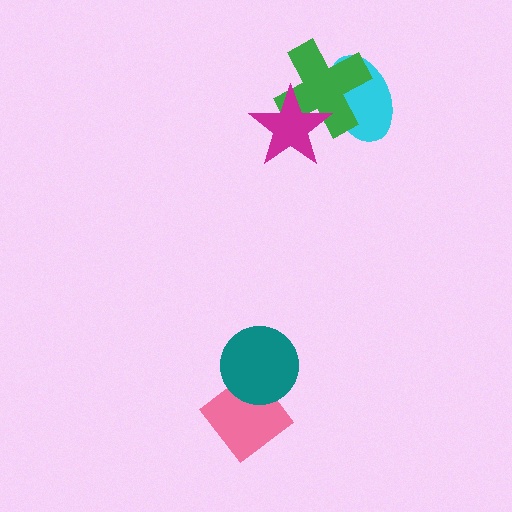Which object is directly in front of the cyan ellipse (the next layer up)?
The green cross is directly in front of the cyan ellipse.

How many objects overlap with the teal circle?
1 object overlaps with the teal circle.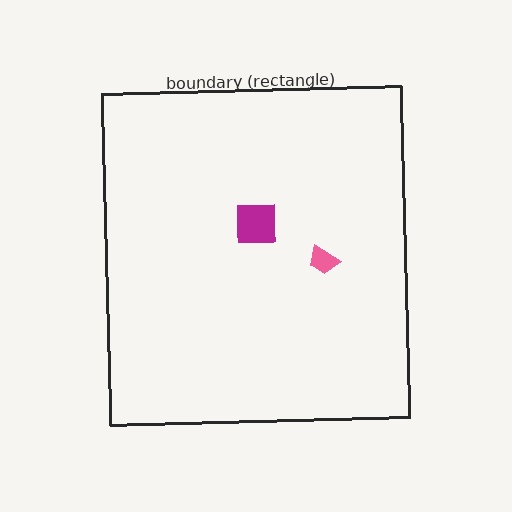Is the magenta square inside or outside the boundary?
Inside.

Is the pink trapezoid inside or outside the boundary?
Inside.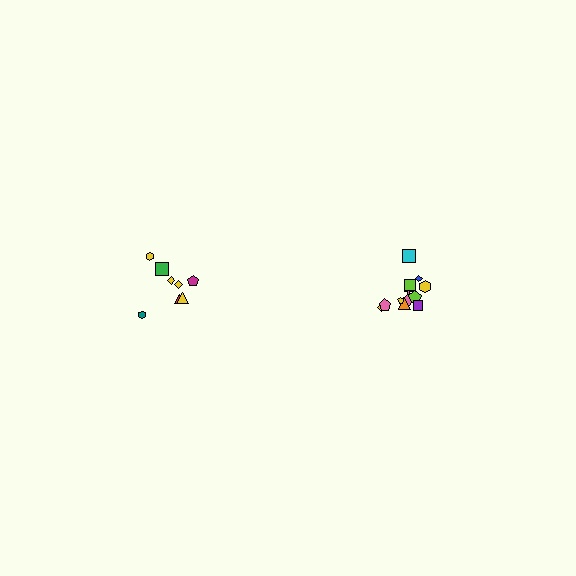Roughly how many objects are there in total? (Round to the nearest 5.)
Roughly 20 objects in total.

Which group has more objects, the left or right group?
The right group.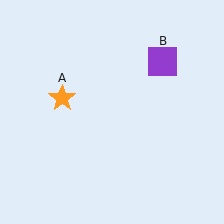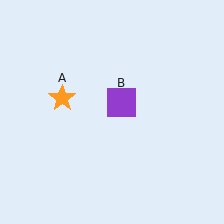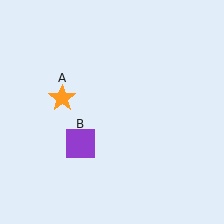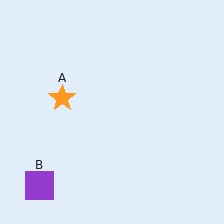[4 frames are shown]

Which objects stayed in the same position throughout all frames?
Orange star (object A) remained stationary.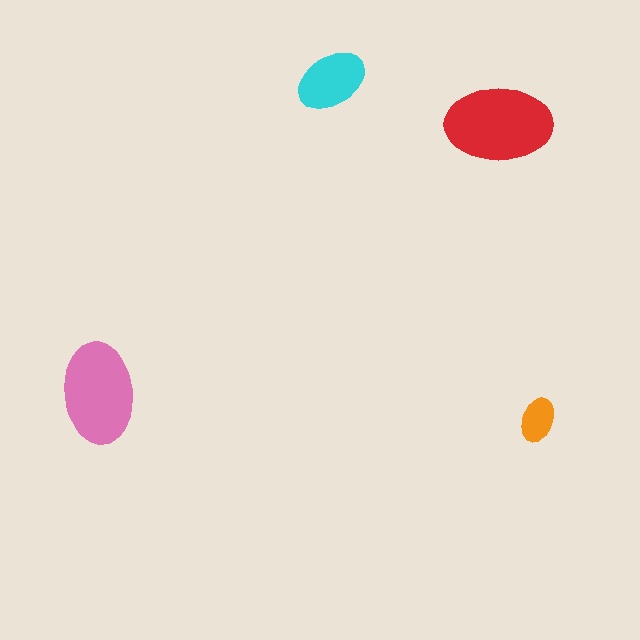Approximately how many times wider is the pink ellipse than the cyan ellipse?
About 1.5 times wider.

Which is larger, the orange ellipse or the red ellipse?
The red one.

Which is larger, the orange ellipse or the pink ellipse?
The pink one.